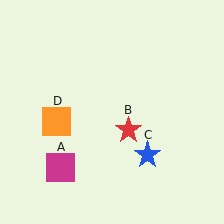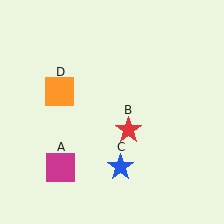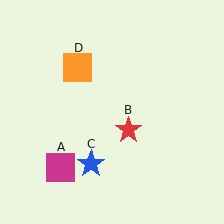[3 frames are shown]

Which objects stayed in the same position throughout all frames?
Magenta square (object A) and red star (object B) remained stationary.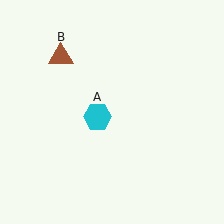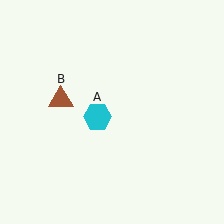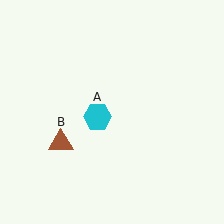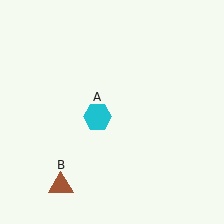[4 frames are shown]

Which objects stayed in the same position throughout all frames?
Cyan hexagon (object A) remained stationary.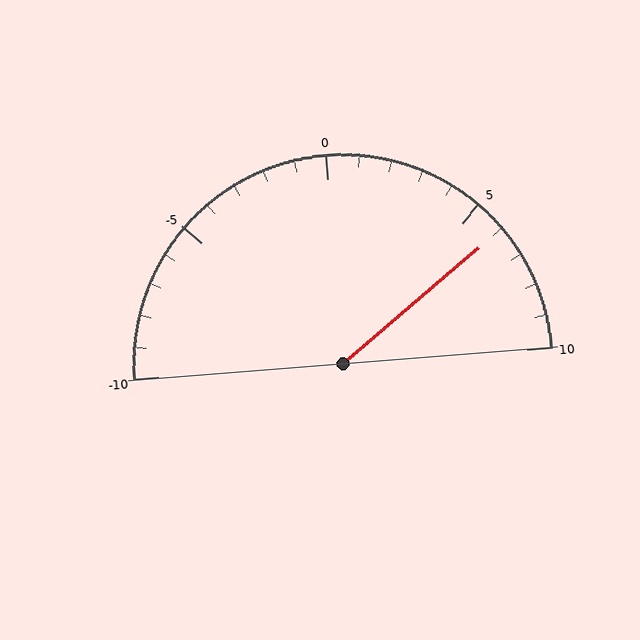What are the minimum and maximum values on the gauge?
The gauge ranges from -10 to 10.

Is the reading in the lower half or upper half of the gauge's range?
The reading is in the upper half of the range (-10 to 10).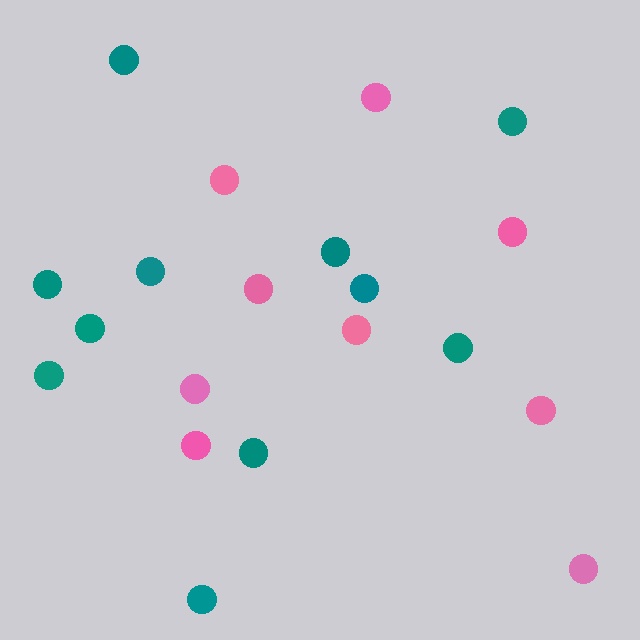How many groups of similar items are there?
There are 2 groups: one group of teal circles (11) and one group of pink circles (9).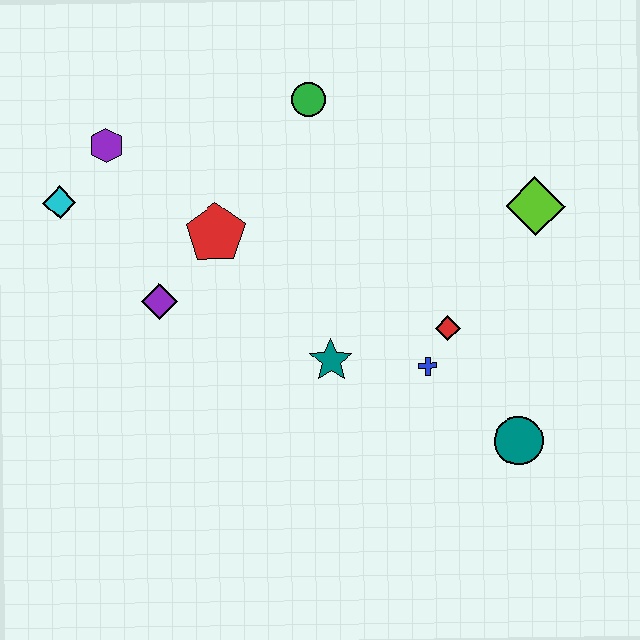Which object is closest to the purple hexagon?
The cyan diamond is closest to the purple hexagon.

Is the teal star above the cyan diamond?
No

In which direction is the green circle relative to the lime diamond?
The green circle is to the left of the lime diamond.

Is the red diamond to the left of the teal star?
No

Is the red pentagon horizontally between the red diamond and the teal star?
No